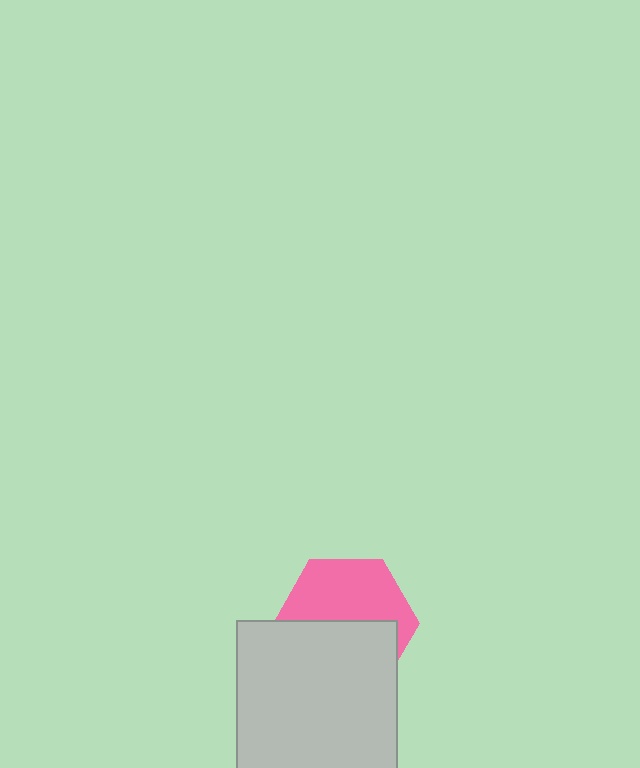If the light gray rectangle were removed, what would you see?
You would see the complete pink hexagon.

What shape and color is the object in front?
The object in front is a light gray rectangle.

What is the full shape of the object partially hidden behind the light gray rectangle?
The partially hidden object is a pink hexagon.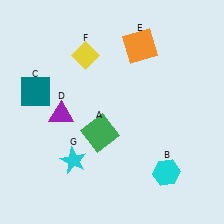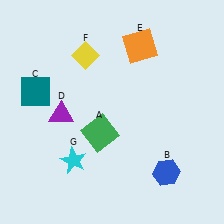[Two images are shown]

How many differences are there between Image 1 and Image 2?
There is 1 difference between the two images.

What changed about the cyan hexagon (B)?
In Image 1, B is cyan. In Image 2, it changed to blue.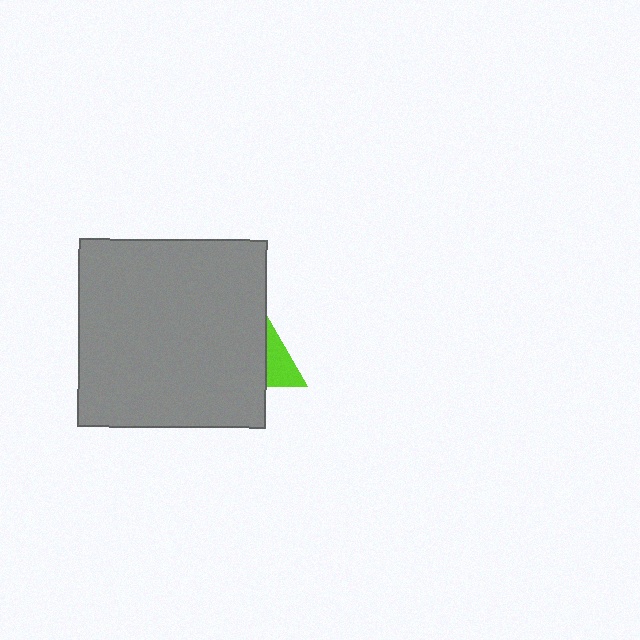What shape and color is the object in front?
The object in front is a gray square.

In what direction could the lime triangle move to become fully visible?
The lime triangle could move right. That would shift it out from behind the gray square entirely.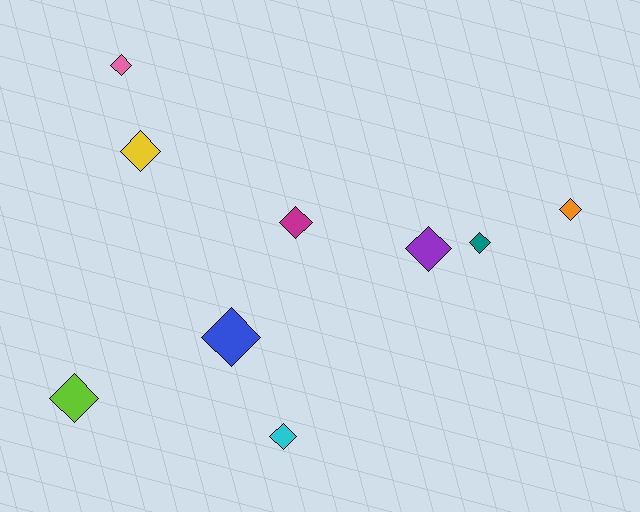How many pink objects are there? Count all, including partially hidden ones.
There is 1 pink object.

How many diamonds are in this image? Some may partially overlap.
There are 9 diamonds.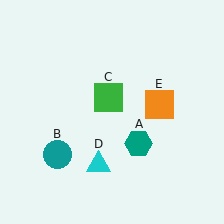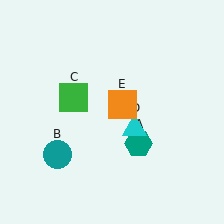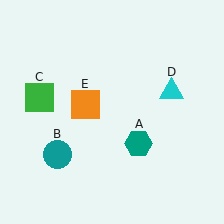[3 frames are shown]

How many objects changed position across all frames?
3 objects changed position: green square (object C), cyan triangle (object D), orange square (object E).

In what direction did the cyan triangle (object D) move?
The cyan triangle (object D) moved up and to the right.